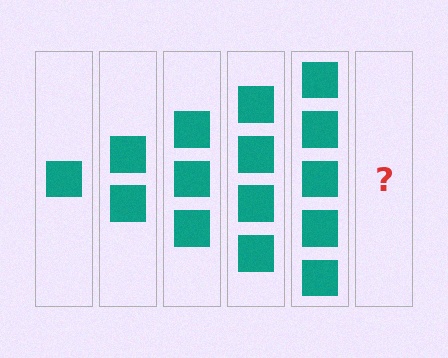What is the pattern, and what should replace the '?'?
The pattern is that each step adds one more square. The '?' should be 6 squares.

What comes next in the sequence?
The next element should be 6 squares.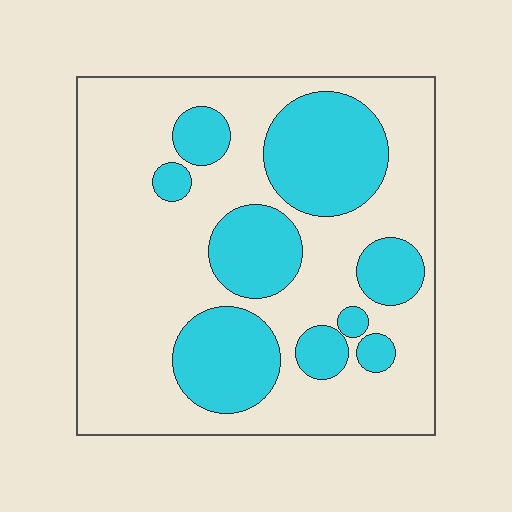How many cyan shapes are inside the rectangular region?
9.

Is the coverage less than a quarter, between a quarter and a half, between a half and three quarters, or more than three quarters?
Between a quarter and a half.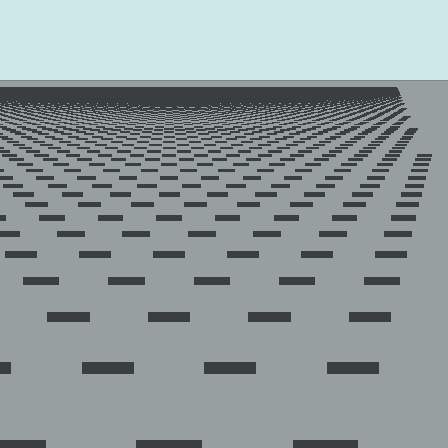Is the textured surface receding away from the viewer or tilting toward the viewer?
The surface is receding away from the viewer. Texture elements get smaller and denser toward the top.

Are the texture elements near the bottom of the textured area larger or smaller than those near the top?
Larger. Near the bottom, elements are closer to the viewer and appear at a bigger on-screen size.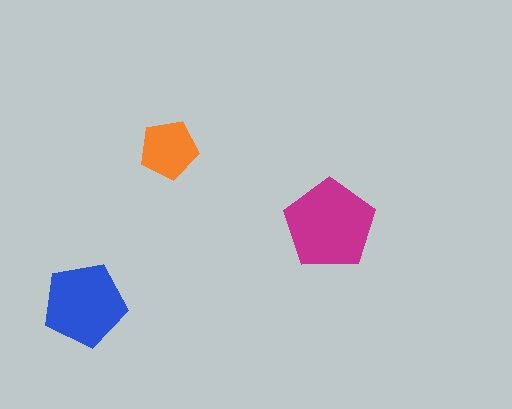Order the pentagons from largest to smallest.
the magenta one, the blue one, the orange one.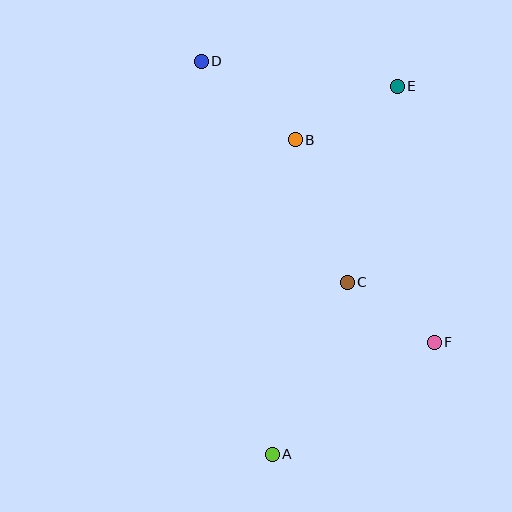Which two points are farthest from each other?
Points A and D are farthest from each other.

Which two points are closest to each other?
Points C and F are closest to each other.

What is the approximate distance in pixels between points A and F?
The distance between A and F is approximately 197 pixels.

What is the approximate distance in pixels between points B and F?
The distance between B and F is approximately 246 pixels.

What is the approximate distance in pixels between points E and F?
The distance between E and F is approximately 258 pixels.